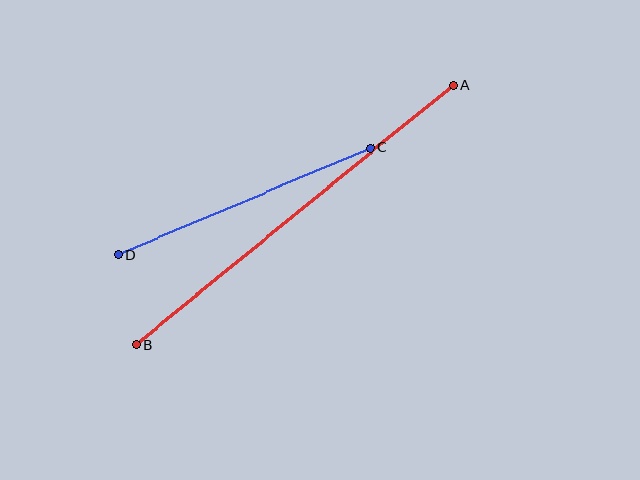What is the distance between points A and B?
The distance is approximately 409 pixels.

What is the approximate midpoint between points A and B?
The midpoint is at approximately (295, 215) pixels.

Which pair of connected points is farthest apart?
Points A and B are farthest apart.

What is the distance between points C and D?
The distance is approximately 274 pixels.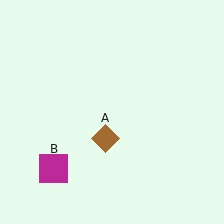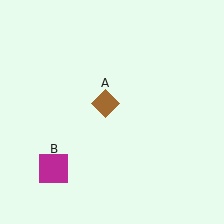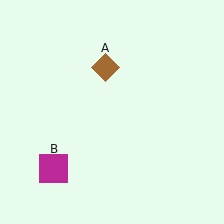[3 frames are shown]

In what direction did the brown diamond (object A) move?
The brown diamond (object A) moved up.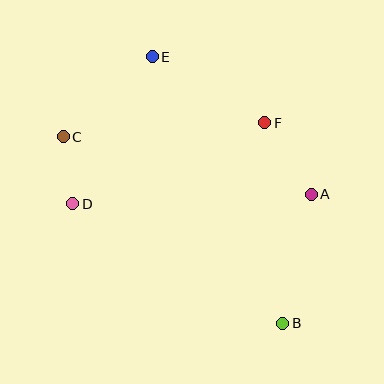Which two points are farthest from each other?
Points B and E are farthest from each other.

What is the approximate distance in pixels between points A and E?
The distance between A and E is approximately 210 pixels.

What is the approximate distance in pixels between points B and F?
The distance between B and F is approximately 201 pixels.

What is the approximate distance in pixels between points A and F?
The distance between A and F is approximately 86 pixels.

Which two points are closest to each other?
Points C and D are closest to each other.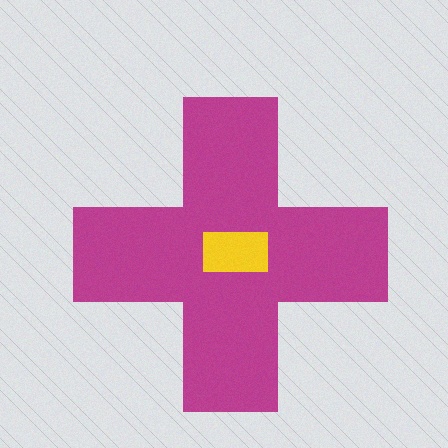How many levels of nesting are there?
2.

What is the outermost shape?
The magenta cross.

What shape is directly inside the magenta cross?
The yellow rectangle.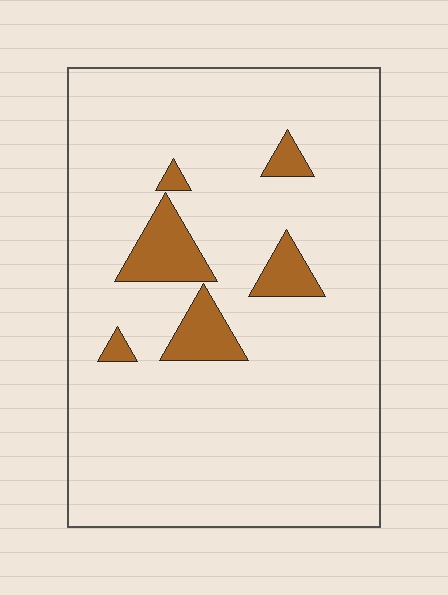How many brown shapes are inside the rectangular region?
6.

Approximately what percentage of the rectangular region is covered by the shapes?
Approximately 10%.